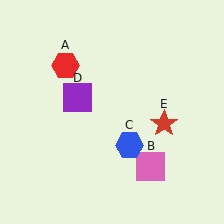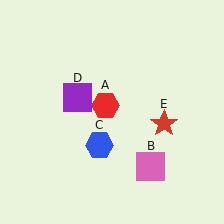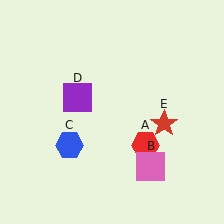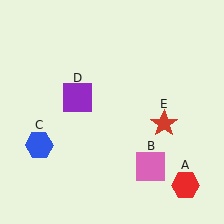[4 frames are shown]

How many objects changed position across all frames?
2 objects changed position: red hexagon (object A), blue hexagon (object C).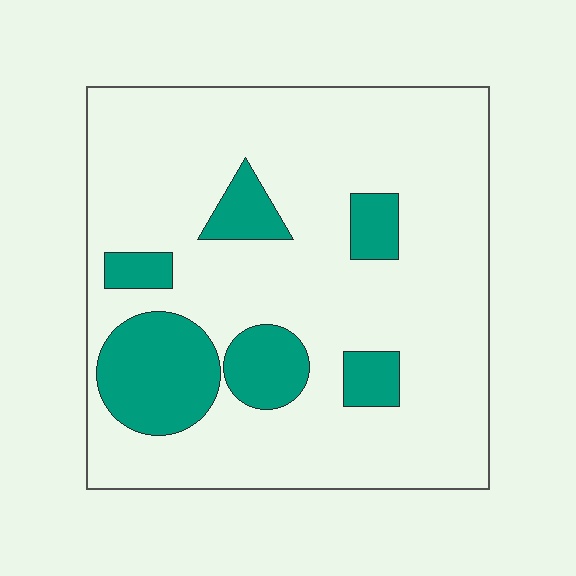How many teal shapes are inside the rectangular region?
6.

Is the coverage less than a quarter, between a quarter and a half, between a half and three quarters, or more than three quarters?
Less than a quarter.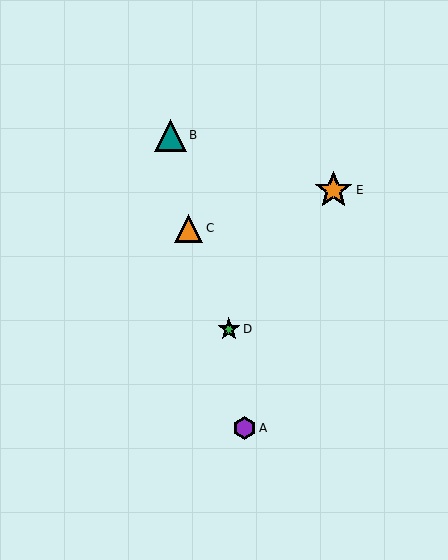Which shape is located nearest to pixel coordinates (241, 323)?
The green star (labeled D) at (229, 329) is nearest to that location.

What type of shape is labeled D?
Shape D is a green star.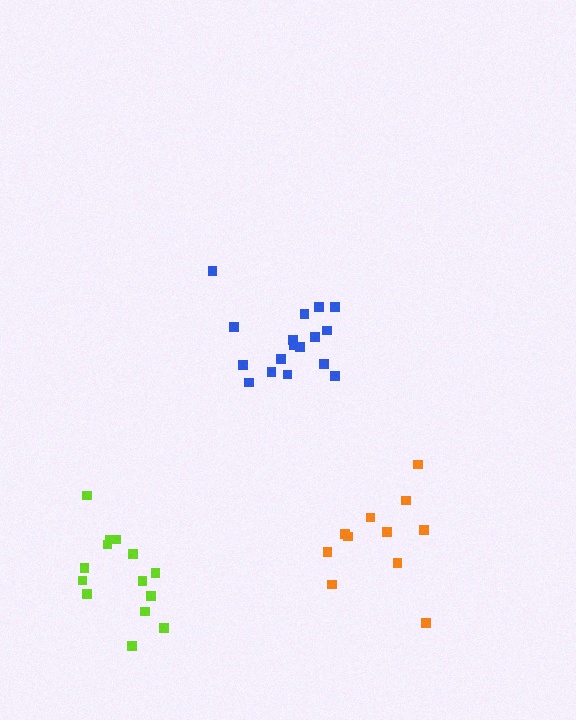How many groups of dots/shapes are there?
There are 3 groups.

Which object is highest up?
The blue cluster is topmost.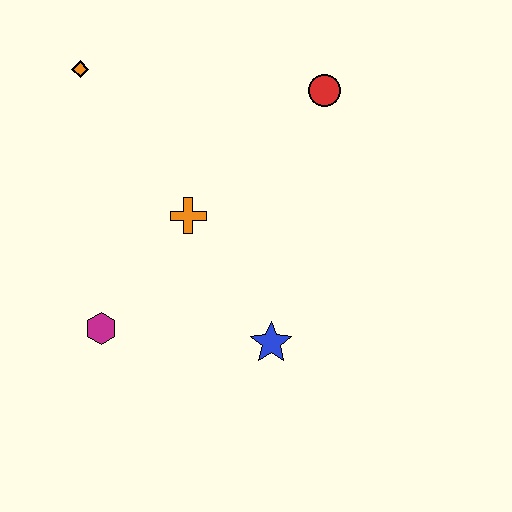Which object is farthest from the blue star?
The orange diamond is farthest from the blue star.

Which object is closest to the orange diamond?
The orange cross is closest to the orange diamond.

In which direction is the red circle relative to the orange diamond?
The red circle is to the right of the orange diamond.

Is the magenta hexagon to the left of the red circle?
Yes